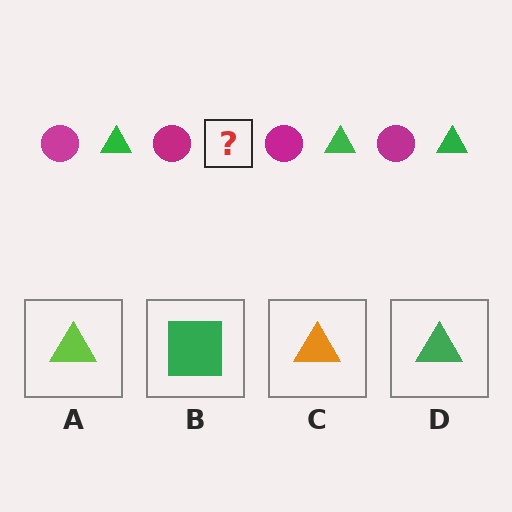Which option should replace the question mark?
Option D.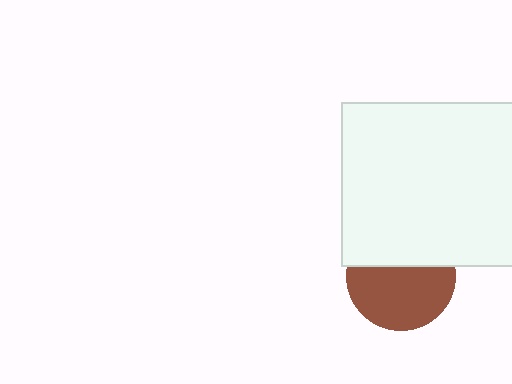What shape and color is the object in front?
The object in front is a white rectangle.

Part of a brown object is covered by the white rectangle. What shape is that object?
It is a circle.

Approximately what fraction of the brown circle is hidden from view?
Roughly 40% of the brown circle is hidden behind the white rectangle.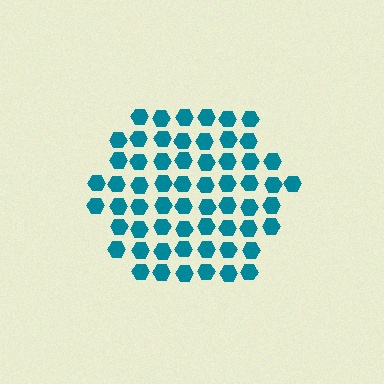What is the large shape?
The large shape is a hexagon.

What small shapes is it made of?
It is made of small hexagons.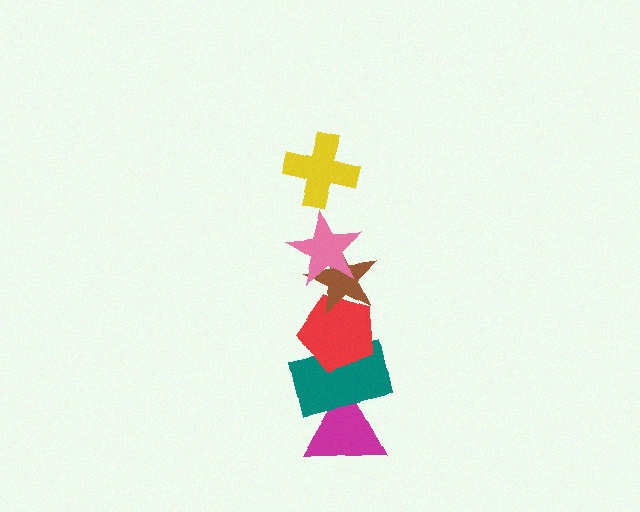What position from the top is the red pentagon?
The red pentagon is 4th from the top.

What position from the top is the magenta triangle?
The magenta triangle is 6th from the top.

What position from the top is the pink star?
The pink star is 2nd from the top.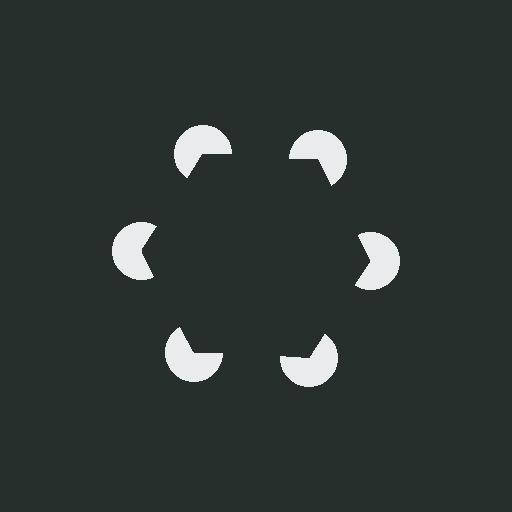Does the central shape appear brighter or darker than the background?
It typically appears slightly darker than the background, even though no actual brightness change is drawn.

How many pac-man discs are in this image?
There are 6 — one at each vertex of the illusory hexagon.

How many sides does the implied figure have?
6 sides.